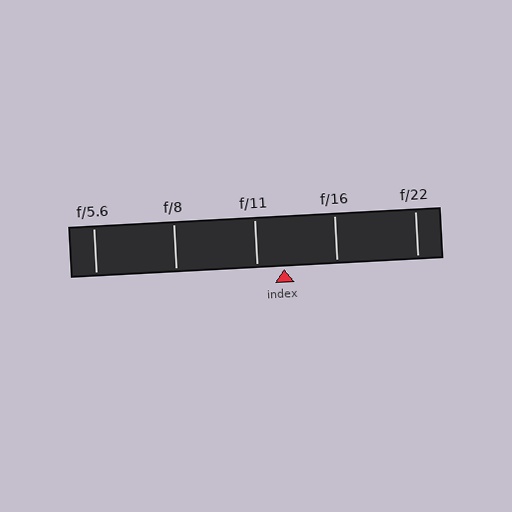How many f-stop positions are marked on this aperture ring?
There are 5 f-stop positions marked.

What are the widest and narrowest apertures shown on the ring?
The widest aperture shown is f/5.6 and the narrowest is f/22.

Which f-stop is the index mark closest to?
The index mark is closest to f/11.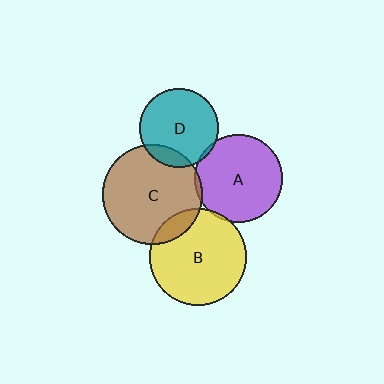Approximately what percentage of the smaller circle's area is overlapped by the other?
Approximately 5%.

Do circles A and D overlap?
Yes.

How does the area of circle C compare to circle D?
Approximately 1.6 times.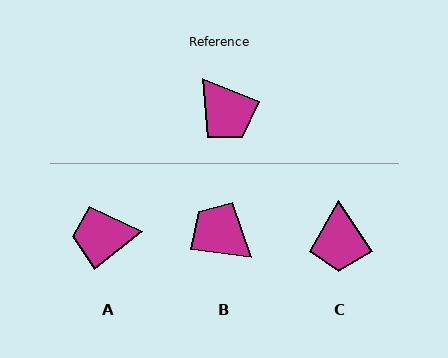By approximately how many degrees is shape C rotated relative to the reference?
Approximately 34 degrees clockwise.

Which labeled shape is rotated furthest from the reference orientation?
B, about 165 degrees away.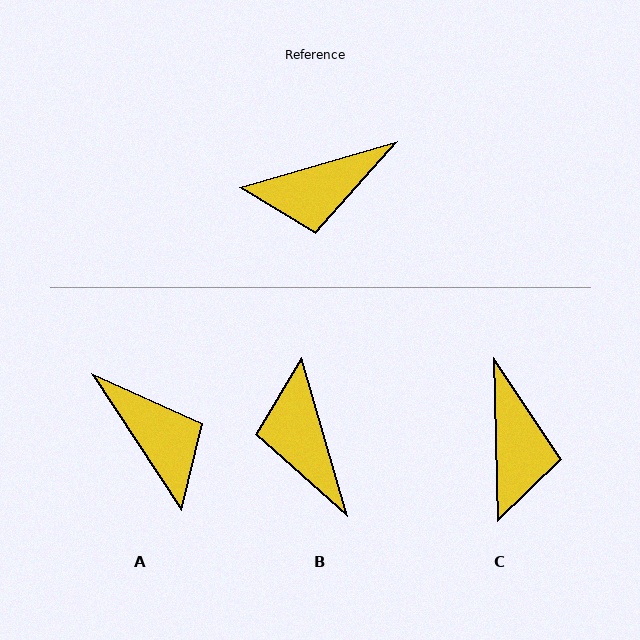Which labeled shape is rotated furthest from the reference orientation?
A, about 107 degrees away.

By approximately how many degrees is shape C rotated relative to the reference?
Approximately 75 degrees counter-clockwise.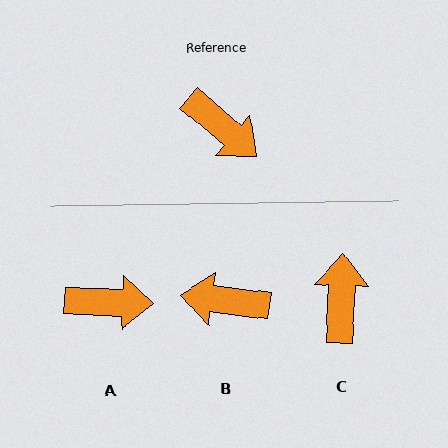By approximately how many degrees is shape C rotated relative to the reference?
Approximately 128 degrees counter-clockwise.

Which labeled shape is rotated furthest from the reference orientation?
B, about 147 degrees away.